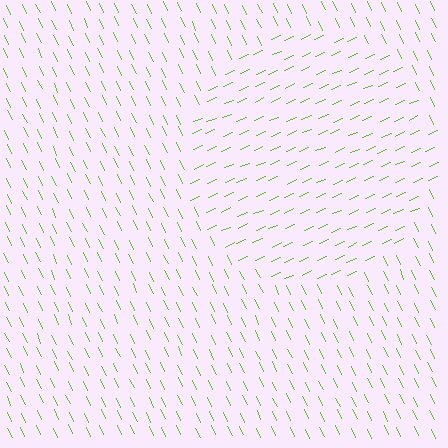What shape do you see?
I see a circle.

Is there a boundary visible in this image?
Yes, there is a texture boundary formed by a change in line orientation.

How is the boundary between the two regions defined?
The boundary is defined purely by a change in line orientation (approximately 88 degrees difference). All lines are the same color and thickness.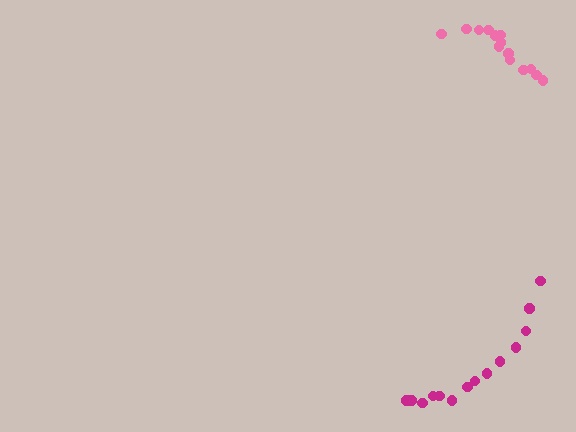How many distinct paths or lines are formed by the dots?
There are 2 distinct paths.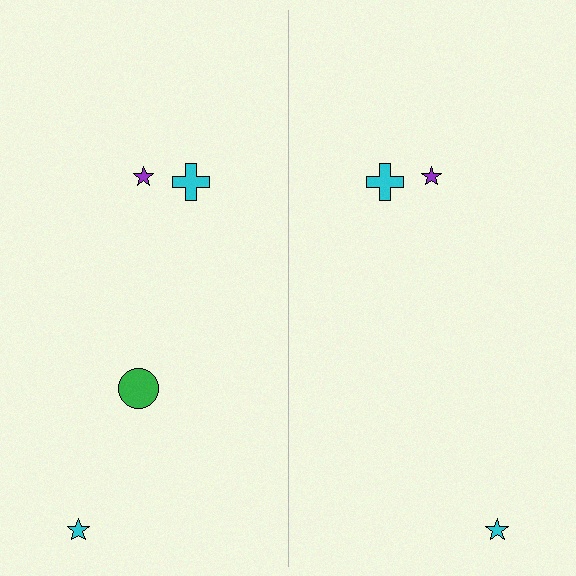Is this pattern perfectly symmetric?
No, the pattern is not perfectly symmetric. A green circle is missing from the right side.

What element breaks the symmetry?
A green circle is missing from the right side.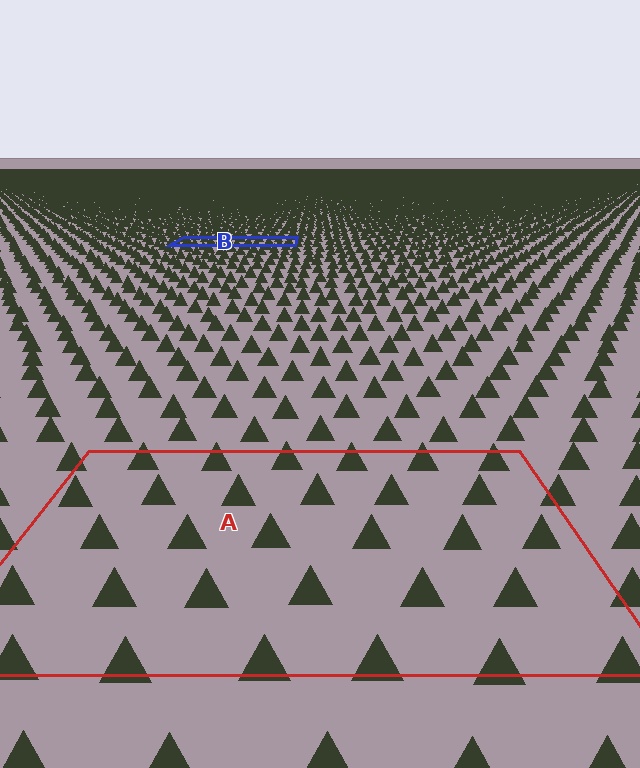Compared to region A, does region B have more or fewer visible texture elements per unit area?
Region B has more texture elements per unit area — they are packed more densely because it is farther away.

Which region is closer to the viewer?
Region A is closer. The texture elements there are larger and more spread out.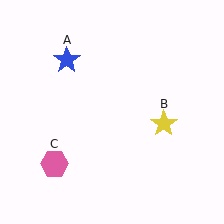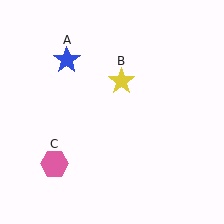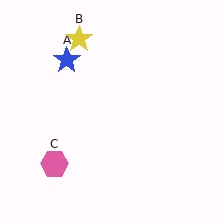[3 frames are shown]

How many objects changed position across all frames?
1 object changed position: yellow star (object B).